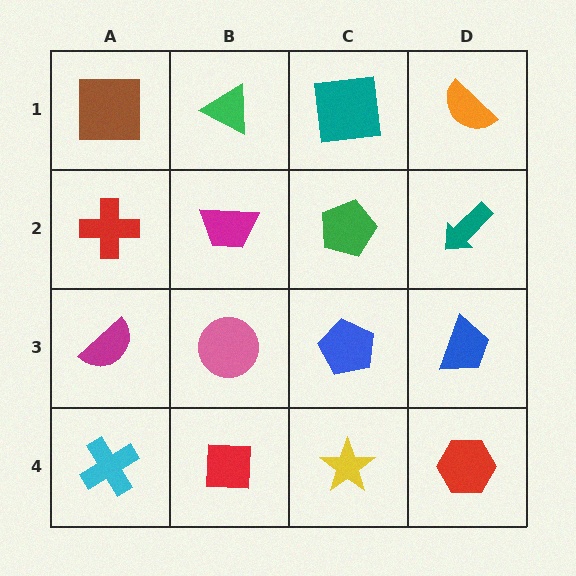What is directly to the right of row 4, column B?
A yellow star.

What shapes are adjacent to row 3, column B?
A magenta trapezoid (row 2, column B), a red square (row 4, column B), a magenta semicircle (row 3, column A), a blue pentagon (row 3, column C).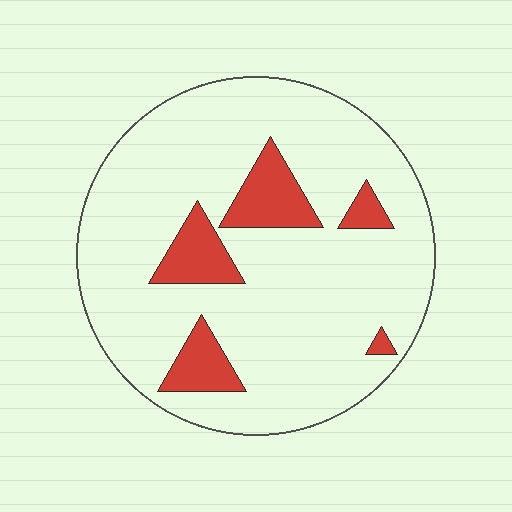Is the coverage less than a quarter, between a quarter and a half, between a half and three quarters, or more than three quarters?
Less than a quarter.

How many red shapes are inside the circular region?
5.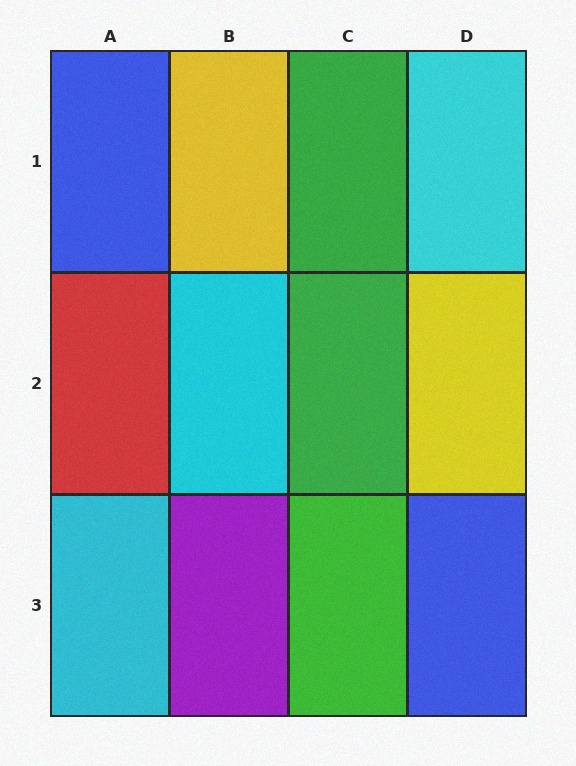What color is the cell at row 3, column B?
Purple.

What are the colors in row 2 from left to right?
Red, cyan, green, yellow.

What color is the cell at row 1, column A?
Blue.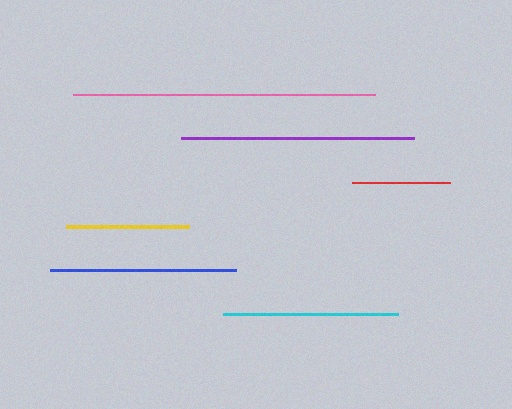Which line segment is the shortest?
The red line is the shortest at approximately 97 pixels.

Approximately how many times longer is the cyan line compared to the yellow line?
The cyan line is approximately 1.4 times the length of the yellow line.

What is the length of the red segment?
The red segment is approximately 97 pixels long.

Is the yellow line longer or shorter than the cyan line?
The cyan line is longer than the yellow line.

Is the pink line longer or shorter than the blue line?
The pink line is longer than the blue line.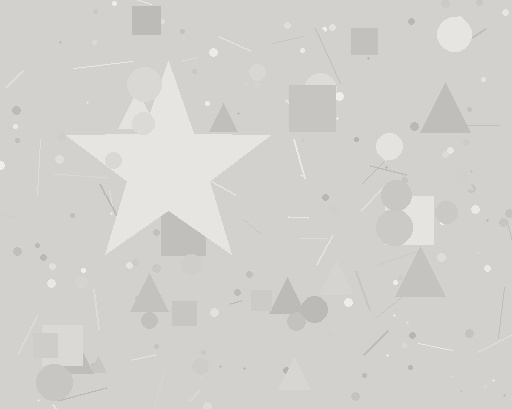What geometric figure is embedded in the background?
A star is embedded in the background.